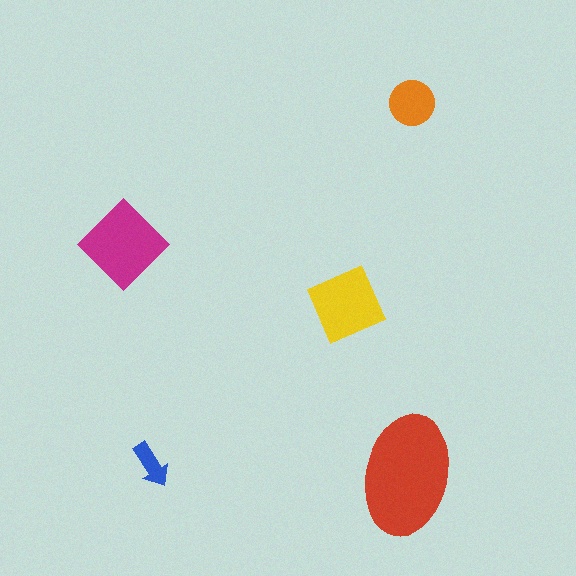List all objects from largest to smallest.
The red ellipse, the magenta diamond, the yellow square, the orange circle, the blue arrow.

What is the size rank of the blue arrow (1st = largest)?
5th.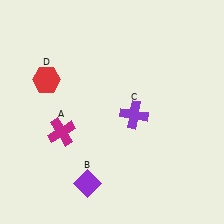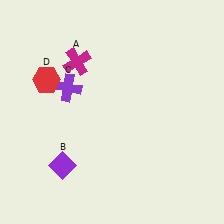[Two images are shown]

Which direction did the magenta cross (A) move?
The magenta cross (A) moved up.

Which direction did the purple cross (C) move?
The purple cross (C) moved left.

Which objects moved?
The objects that moved are: the magenta cross (A), the purple diamond (B), the purple cross (C).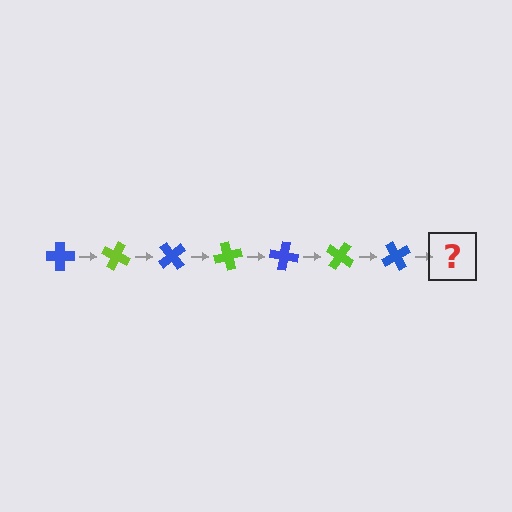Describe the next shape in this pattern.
It should be a lime cross, rotated 175 degrees from the start.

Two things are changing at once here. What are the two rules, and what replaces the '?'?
The two rules are that it rotates 25 degrees each step and the color cycles through blue and lime. The '?' should be a lime cross, rotated 175 degrees from the start.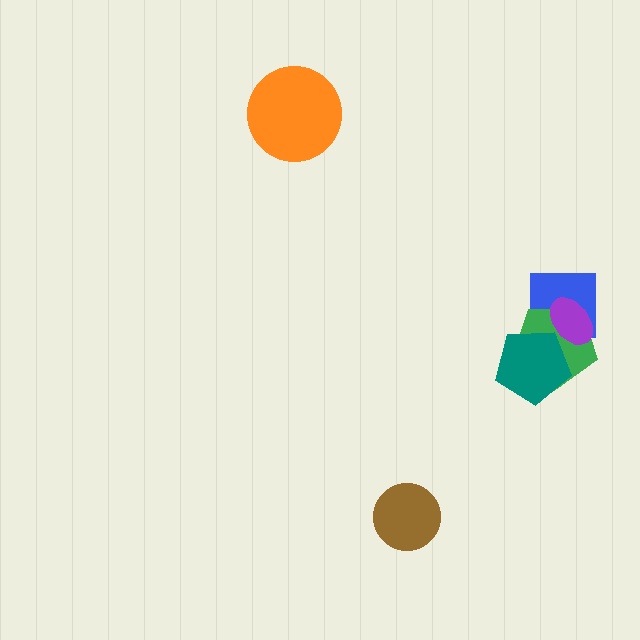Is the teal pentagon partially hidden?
Yes, it is partially covered by another shape.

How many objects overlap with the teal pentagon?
2 objects overlap with the teal pentagon.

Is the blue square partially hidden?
Yes, it is partially covered by another shape.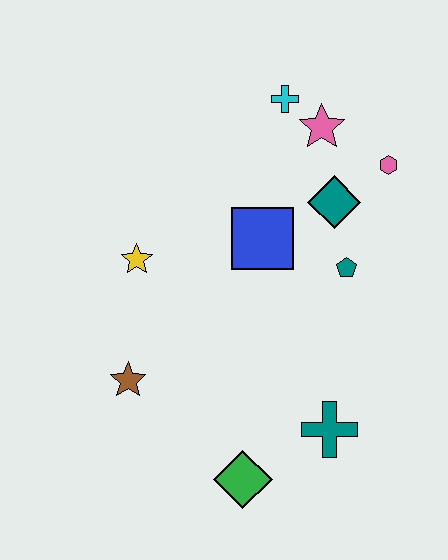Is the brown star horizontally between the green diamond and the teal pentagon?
No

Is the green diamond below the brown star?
Yes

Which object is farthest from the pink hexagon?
The green diamond is farthest from the pink hexagon.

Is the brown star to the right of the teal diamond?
No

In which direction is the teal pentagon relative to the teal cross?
The teal pentagon is above the teal cross.